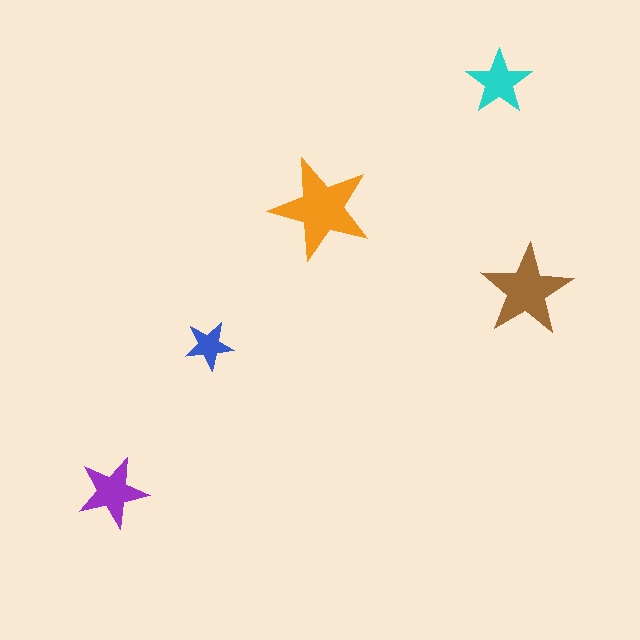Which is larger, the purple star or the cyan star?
The purple one.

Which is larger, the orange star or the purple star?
The orange one.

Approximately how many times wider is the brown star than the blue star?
About 2 times wider.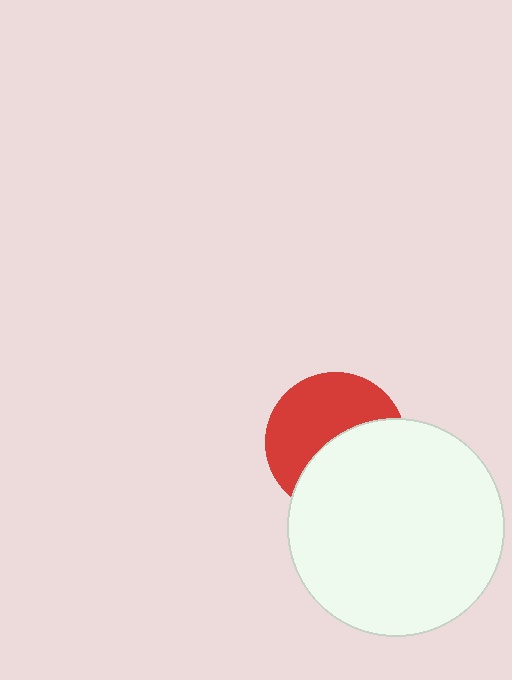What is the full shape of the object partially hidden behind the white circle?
The partially hidden object is a red circle.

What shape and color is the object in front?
The object in front is a white circle.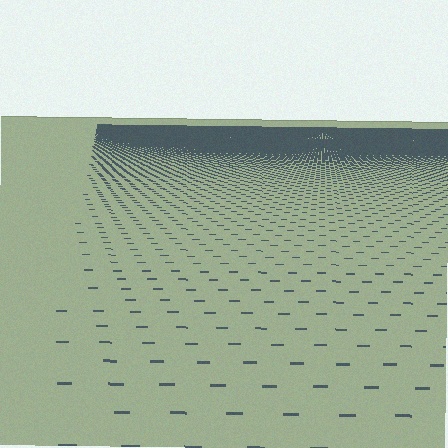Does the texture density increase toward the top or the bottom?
Density increases toward the top.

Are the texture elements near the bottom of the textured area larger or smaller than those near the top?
Larger. Near the bottom, elements are closer to the viewer and appear at a bigger on-screen size.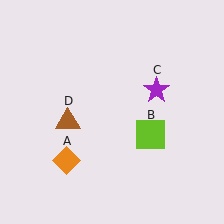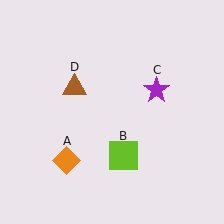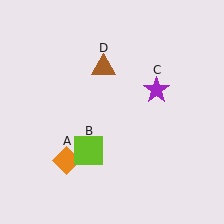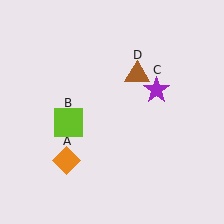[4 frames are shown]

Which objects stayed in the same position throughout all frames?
Orange diamond (object A) and purple star (object C) remained stationary.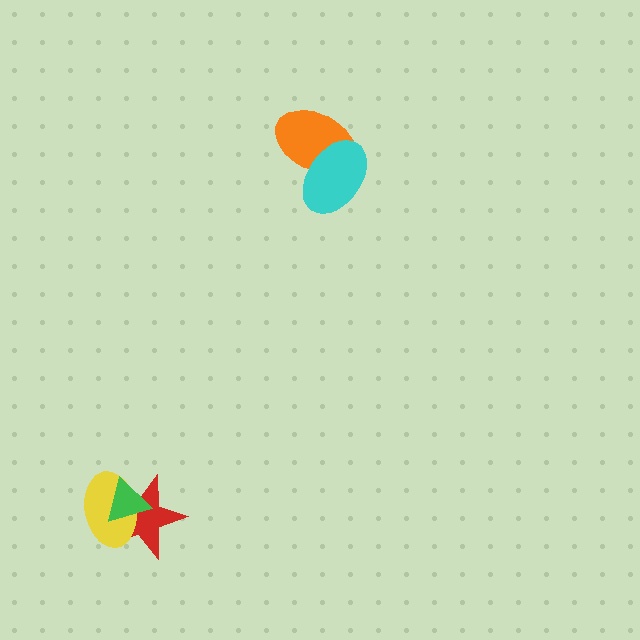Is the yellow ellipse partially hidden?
Yes, it is partially covered by another shape.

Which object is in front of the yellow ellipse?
The green triangle is in front of the yellow ellipse.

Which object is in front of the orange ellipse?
The cyan ellipse is in front of the orange ellipse.